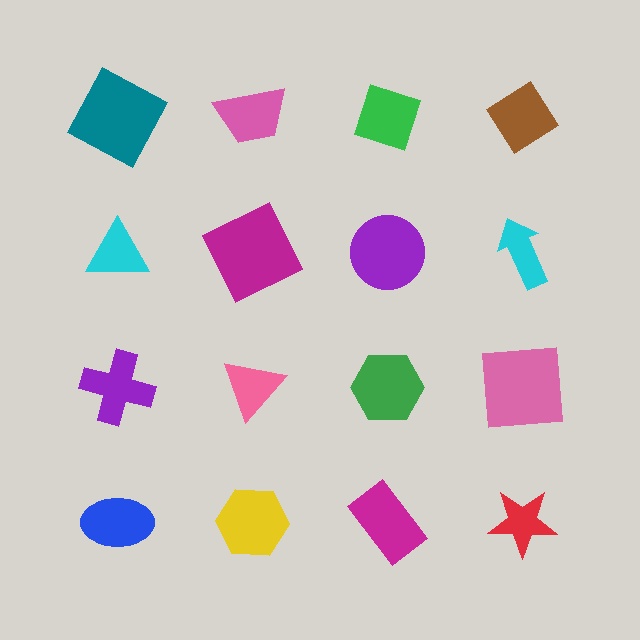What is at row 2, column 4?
A cyan arrow.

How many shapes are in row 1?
4 shapes.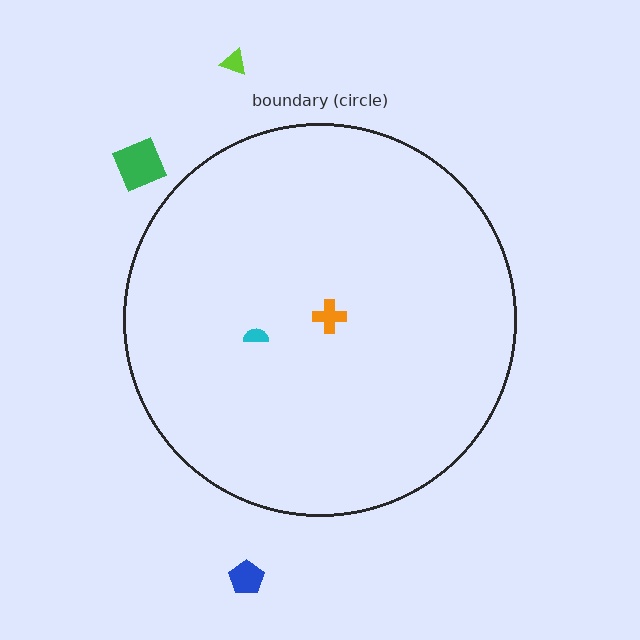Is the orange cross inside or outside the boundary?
Inside.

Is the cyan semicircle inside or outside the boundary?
Inside.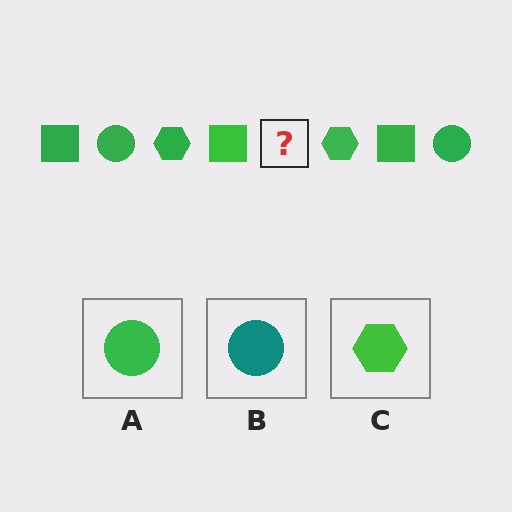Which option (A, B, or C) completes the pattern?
A.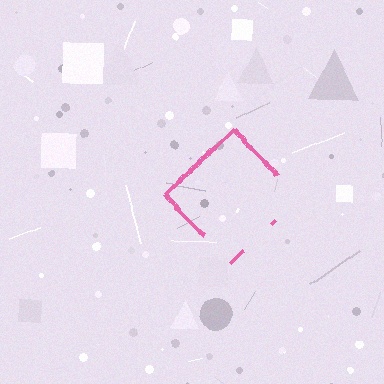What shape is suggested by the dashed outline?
The dashed outline suggests a diamond.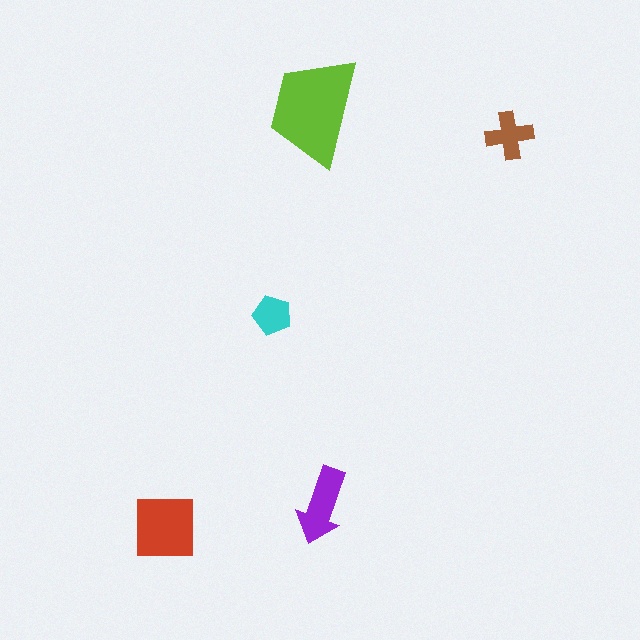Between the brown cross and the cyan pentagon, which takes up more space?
The brown cross.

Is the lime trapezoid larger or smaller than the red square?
Larger.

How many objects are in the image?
There are 5 objects in the image.